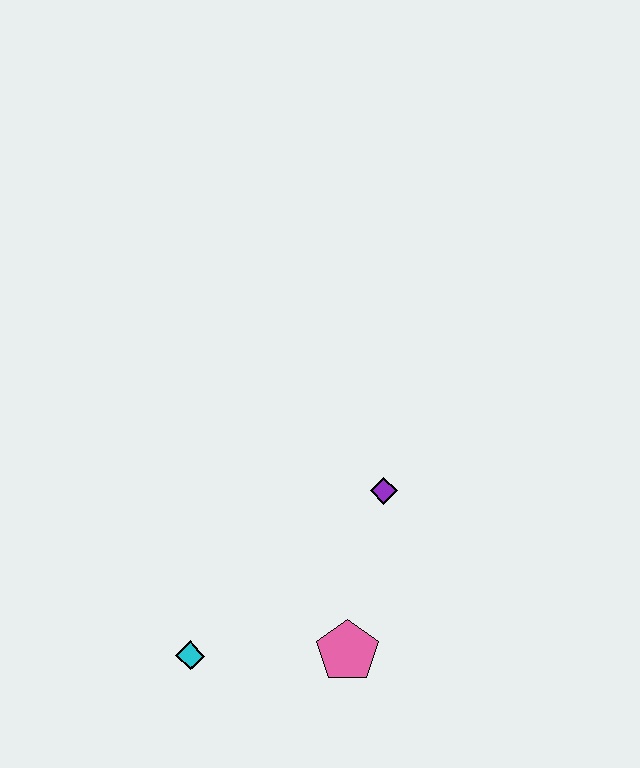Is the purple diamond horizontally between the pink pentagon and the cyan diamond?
No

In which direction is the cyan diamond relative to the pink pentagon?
The cyan diamond is to the left of the pink pentagon.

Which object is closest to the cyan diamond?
The pink pentagon is closest to the cyan diamond.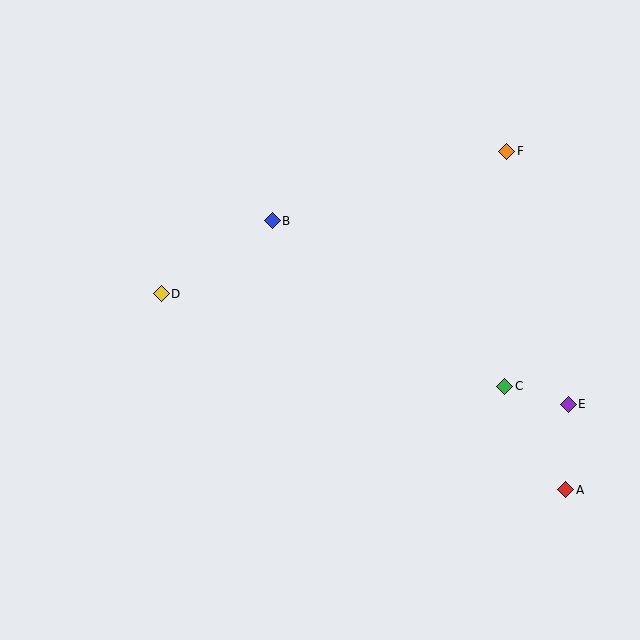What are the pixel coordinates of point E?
Point E is at (568, 404).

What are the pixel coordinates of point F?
Point F is at (507, 151).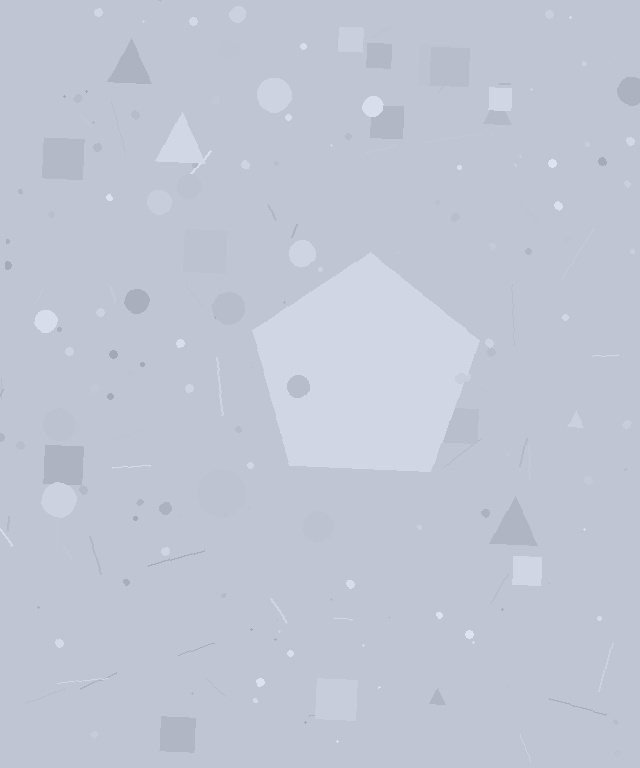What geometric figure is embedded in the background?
A pentagon is embedded in the background.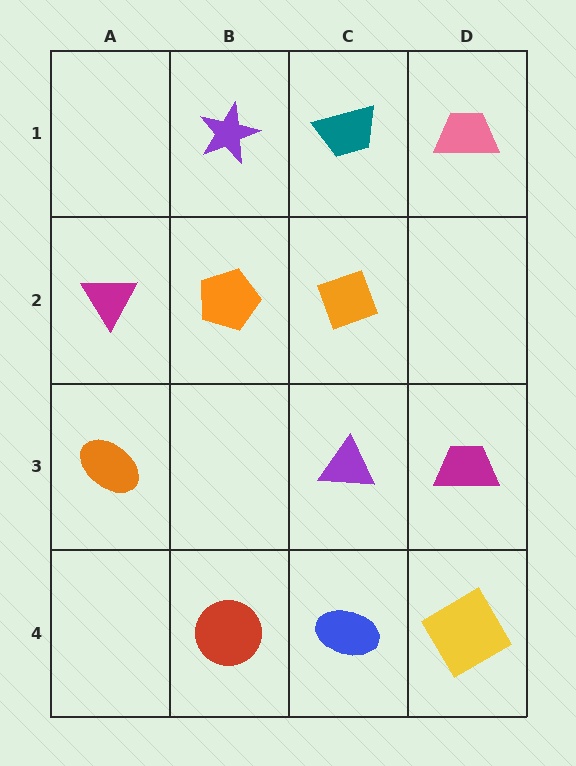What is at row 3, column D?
A magenta trapezoid.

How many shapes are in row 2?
3 shapes.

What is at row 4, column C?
A blue ellipse.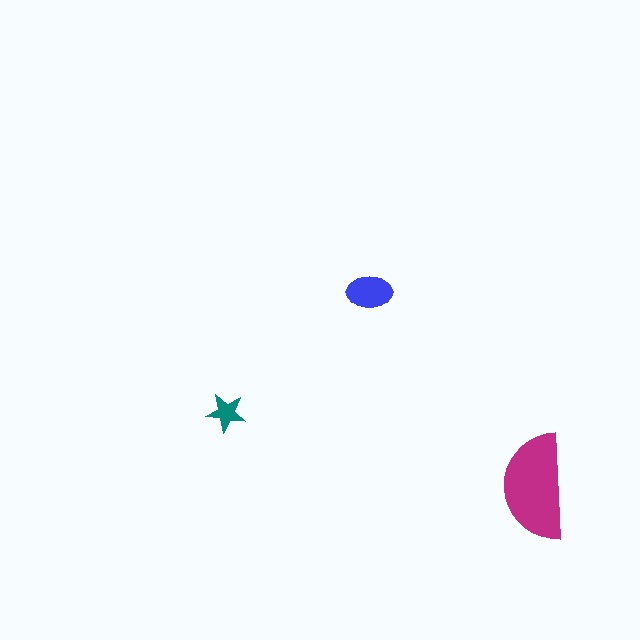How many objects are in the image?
There are 3 objects in the image.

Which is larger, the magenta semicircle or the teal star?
The magenta semicircle.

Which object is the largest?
The magenta semicircle.